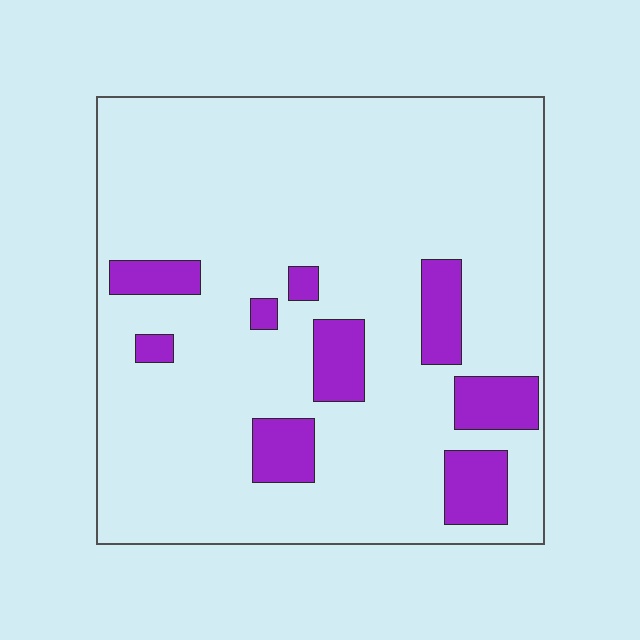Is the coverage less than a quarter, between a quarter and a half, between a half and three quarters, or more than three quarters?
Less than a quarter.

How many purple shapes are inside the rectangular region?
9.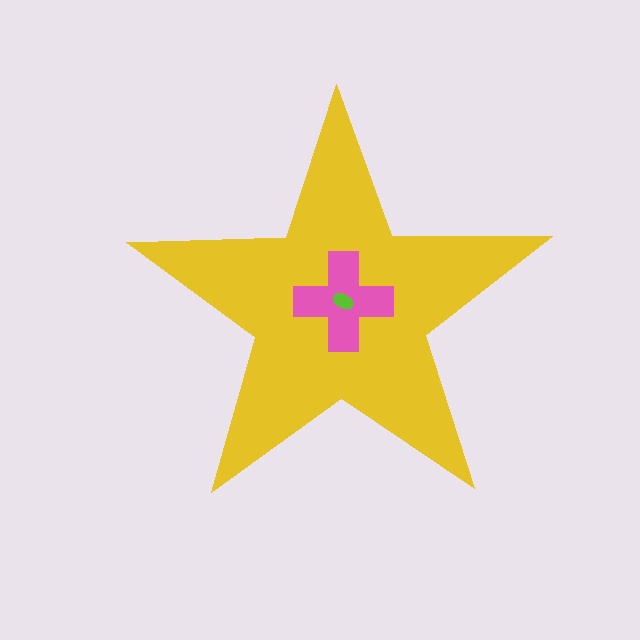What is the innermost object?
The lime ellipse.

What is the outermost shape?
The yellow star.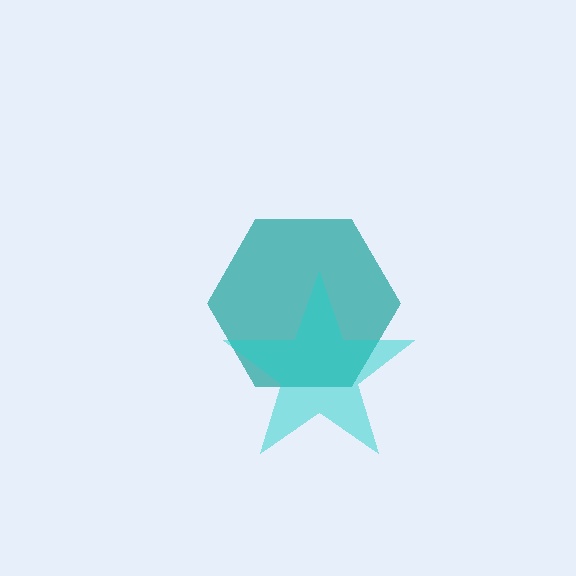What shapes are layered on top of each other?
The layered shapes are: a teal hexagon, a cyan star.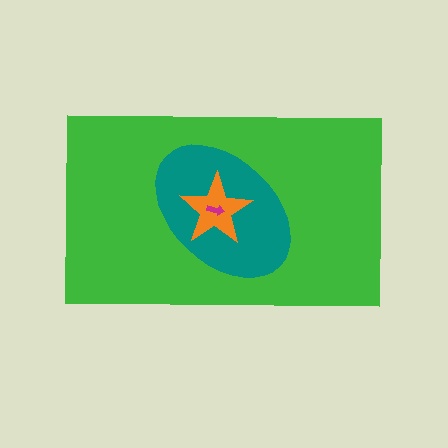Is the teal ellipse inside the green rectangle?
Yes.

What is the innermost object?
The magenta arrow.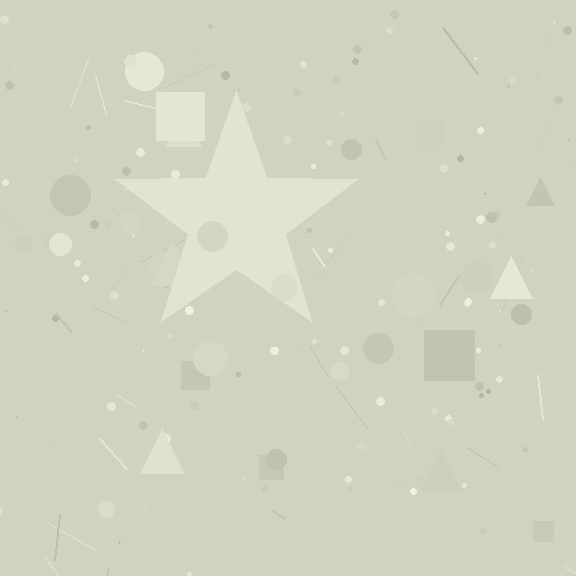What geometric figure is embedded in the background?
A star is embedded in the background.